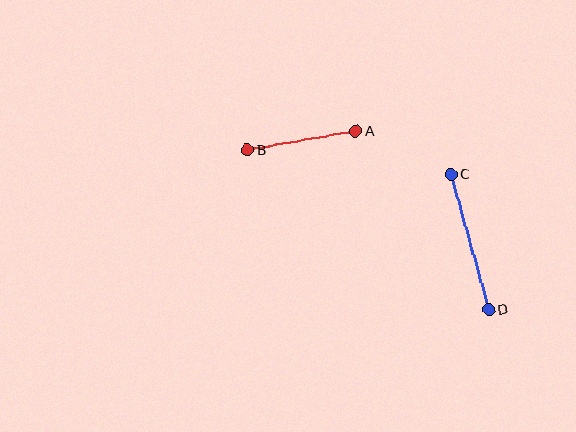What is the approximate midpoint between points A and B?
The midpoint is at approximately (302, 141) pixels.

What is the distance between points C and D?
The distance is approximately 140 pixels.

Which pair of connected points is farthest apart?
Points C and D are farthest apart.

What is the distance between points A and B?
The distance is approximately 110 pixels.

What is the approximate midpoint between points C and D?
The midpoint is at approximately (470, 242) pixels.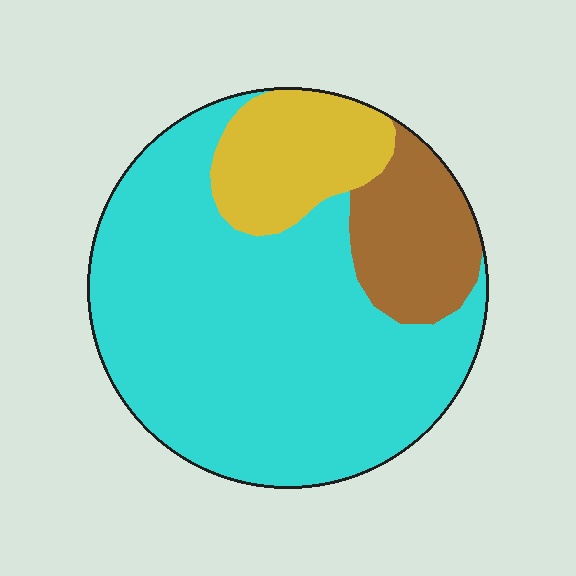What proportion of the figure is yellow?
Yellow takes up less than a quarter of the figure.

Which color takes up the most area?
Cyan, at roughly 70%.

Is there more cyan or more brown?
Cyan.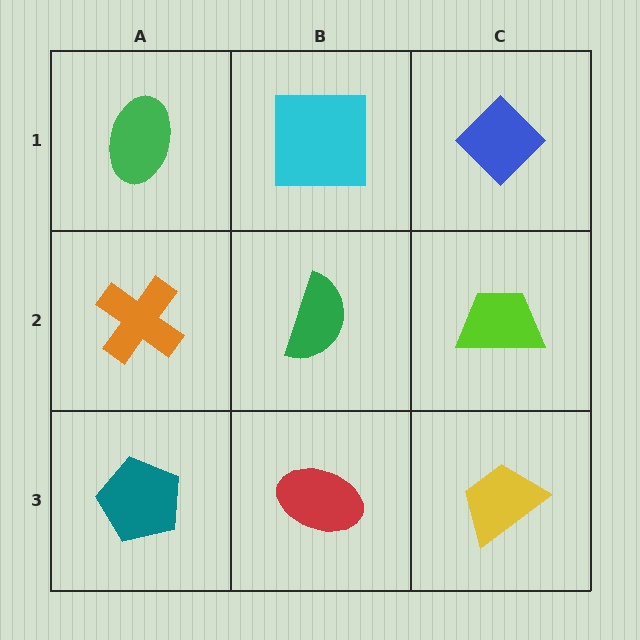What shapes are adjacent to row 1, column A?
An orange cross (row 2, column A), a cyan square (row 1, column B).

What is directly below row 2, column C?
A yellow trapezoid.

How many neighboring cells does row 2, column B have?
4.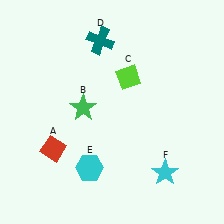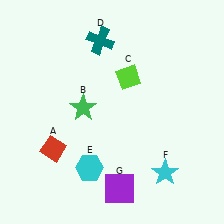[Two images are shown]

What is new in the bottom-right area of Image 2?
A purple square (G) was added in the bottom-right area of Image 2.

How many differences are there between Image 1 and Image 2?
There is 1 difference between the two images.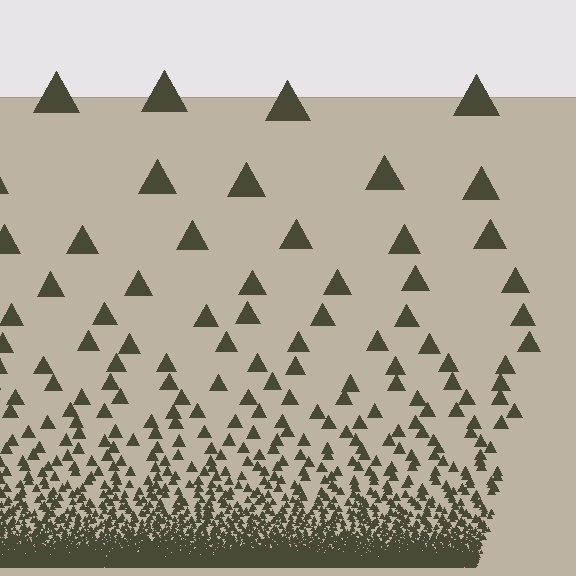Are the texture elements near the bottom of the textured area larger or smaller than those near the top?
Smaller. The gradient is inverted — elements near the bottom are smaller and denser.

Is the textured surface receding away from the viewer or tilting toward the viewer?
The surface appears to tilt toward the viewer. Texture elements get larger and sparser toward the top.